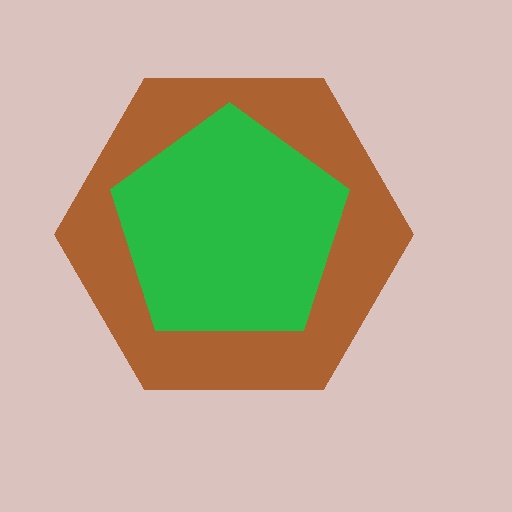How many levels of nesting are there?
2.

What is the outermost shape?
The brown hexagon.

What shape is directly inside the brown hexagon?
The green pentagon.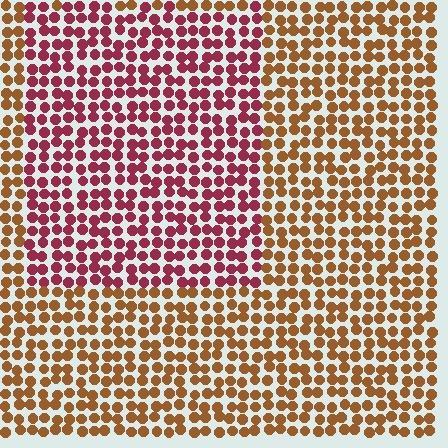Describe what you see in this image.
The image is filled with small brown elements in a uniform arrangement. A rectangle-shaped region is visible where the elements are tinted to a slightly different hue, forming a subtle color boundary.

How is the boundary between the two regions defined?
The boundary is defined purely by a slight shift in hue (about 46 degrees). Spacing, size, and orientation are identical on both sides.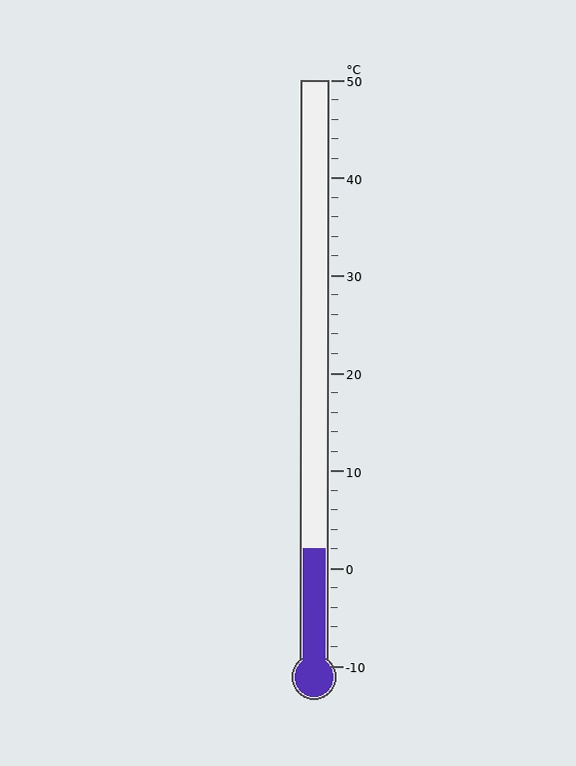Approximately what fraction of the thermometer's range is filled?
The thermometer is filled to approximately 20% of its range.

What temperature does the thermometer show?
The thermometer shows approximately 2°C.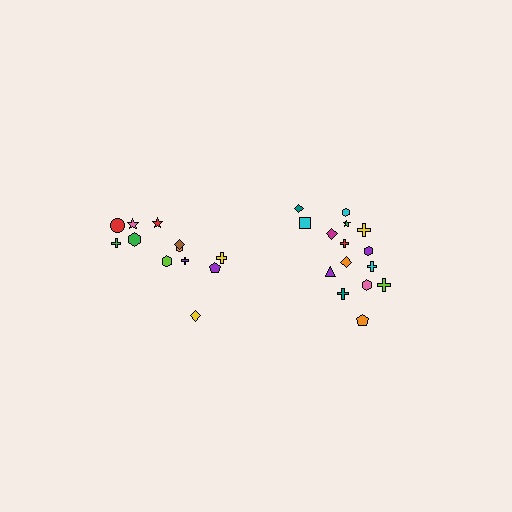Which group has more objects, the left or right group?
The right group.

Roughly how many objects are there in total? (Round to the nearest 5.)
Roughly 25 objects in total.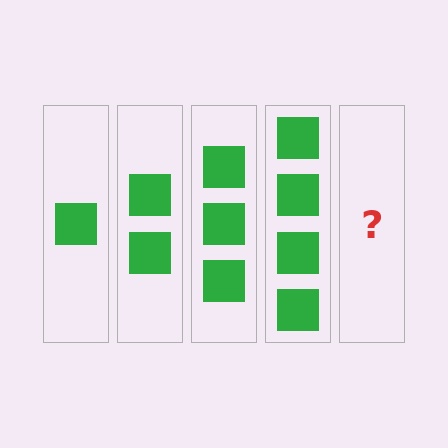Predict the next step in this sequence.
The next step is 5 squares.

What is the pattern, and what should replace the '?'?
The pattern is that each step adds one more square. The '?' should be 5 squares.